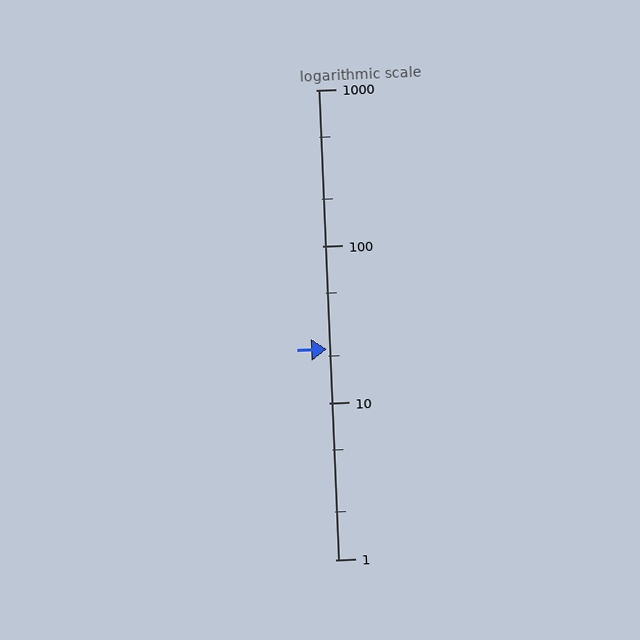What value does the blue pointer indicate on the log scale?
The pointer indicates approximately 22.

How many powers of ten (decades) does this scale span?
The scale spans 3 decades, from 1 to 1000.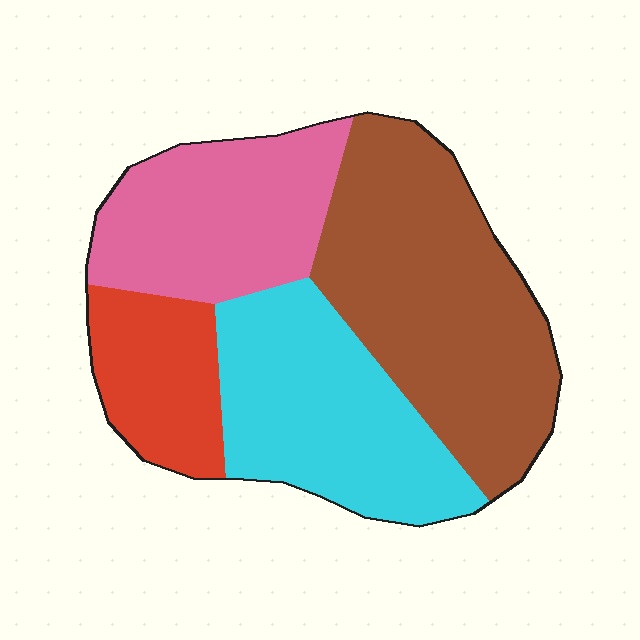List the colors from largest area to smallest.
From largest to smallest: brown, cyan, pink, red.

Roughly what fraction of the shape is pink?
Pink takes up about one quarter (1/4) of the shape.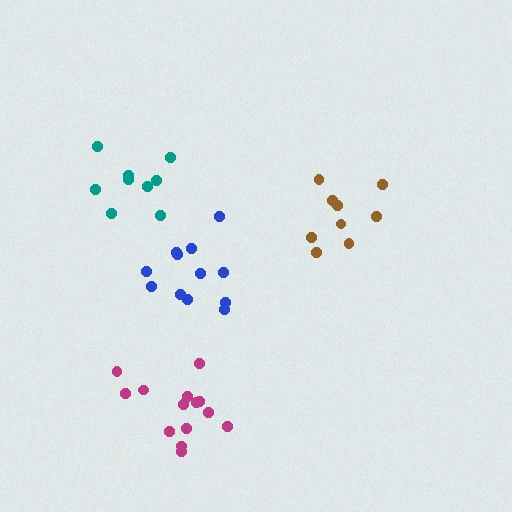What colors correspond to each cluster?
The clusters are colored: teal, magenta, blue, brown.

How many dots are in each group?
Group 1: 9 dots, Group 2: 14 dots, Group 3: 12 dots, Group 4: 9 dots (44 total).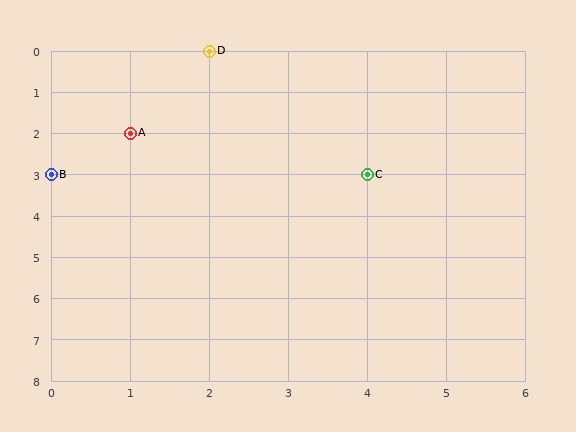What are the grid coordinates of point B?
Point B is at grid coordinates (0, 3).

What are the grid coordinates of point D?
Point D is at grid coordinates (2, 0).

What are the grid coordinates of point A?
Point A is at grid coordinates (1, 2).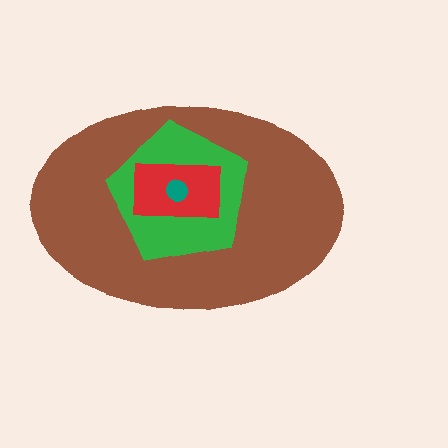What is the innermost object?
The teal circle.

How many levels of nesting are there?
4.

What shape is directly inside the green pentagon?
The red rectangle.